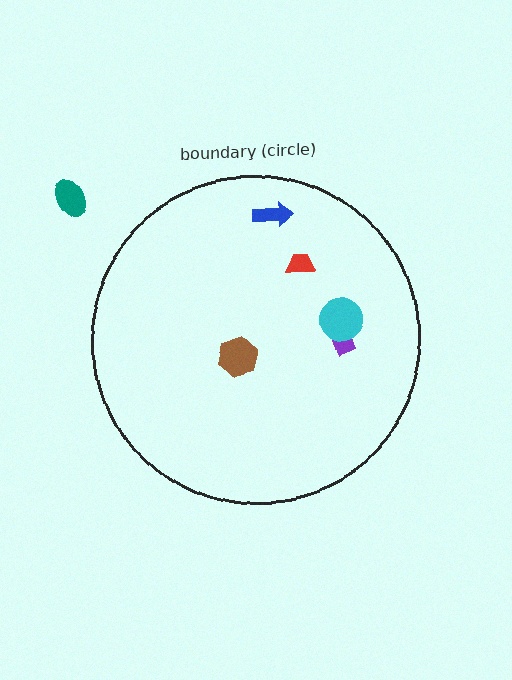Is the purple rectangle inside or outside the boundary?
Inside.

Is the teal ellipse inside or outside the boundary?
Outside.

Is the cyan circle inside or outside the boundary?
Inside.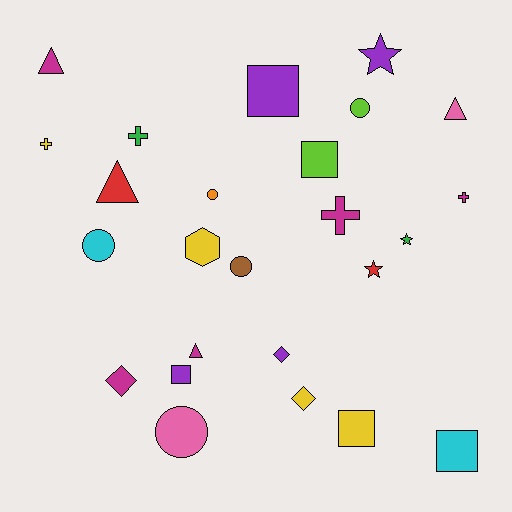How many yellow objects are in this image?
There are 4 yellow objects.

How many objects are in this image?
There are 25 objects.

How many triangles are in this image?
There are 4 triangles.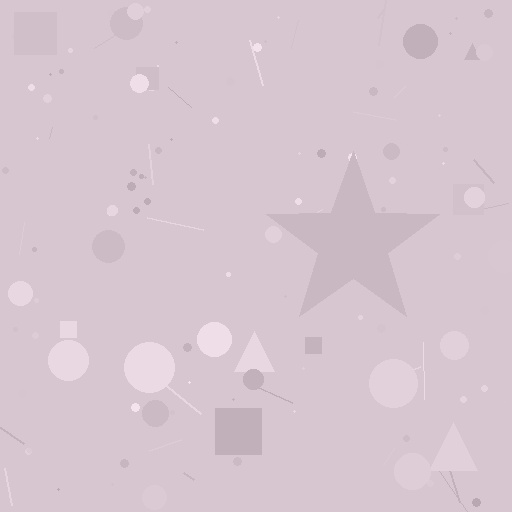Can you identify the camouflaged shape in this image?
The camouflaged shape is a star.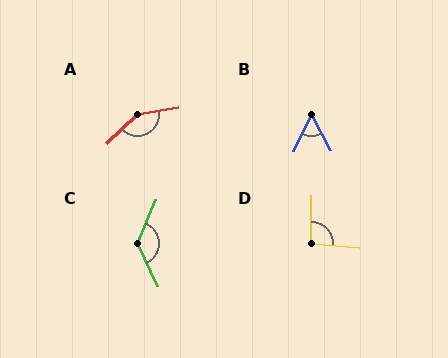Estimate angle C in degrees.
Approximately 132 degrees.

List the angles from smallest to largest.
B (53°), D (95°), C (132°), A (146°).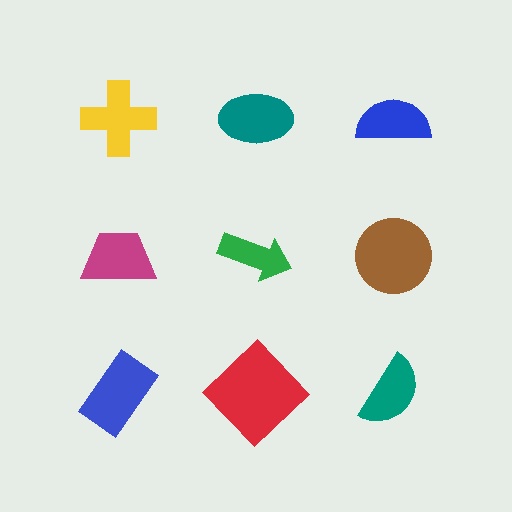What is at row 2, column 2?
A green arrow.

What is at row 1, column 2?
A teal ellipse.